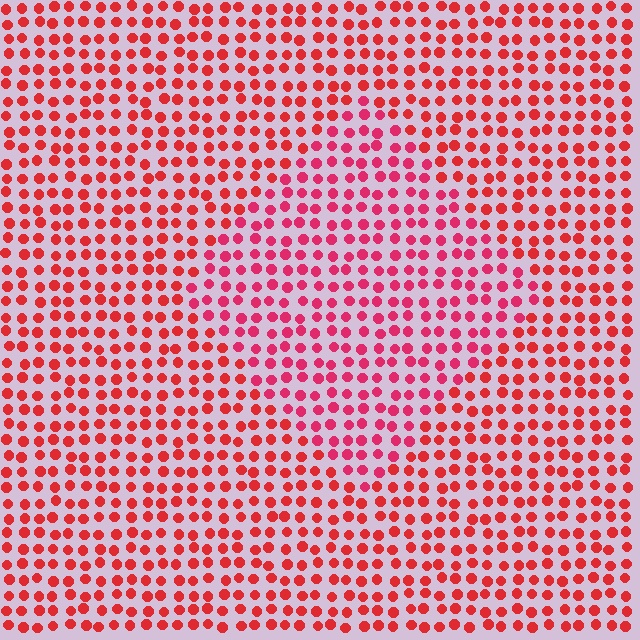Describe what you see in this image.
The image is filled with small red elements in a uniform arrangement. A diamond-shaped region is visible where the elements are tinted to a slightly different hue, forming a subtle color boundary.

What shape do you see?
I see a diamond.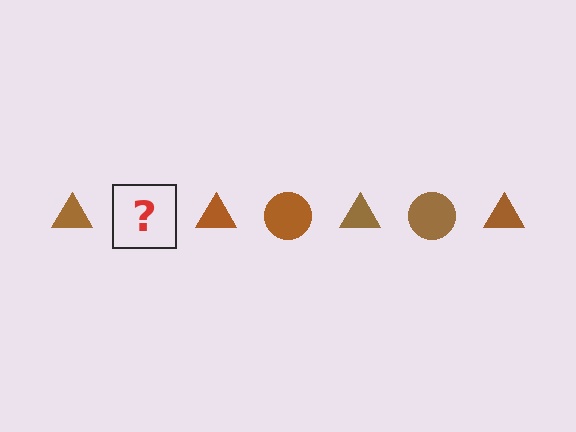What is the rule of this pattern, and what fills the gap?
The rule is that the pattern cycles through triangle, circle shapes in brown. The gap should be filled with a brown circle.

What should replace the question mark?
The question mark should be replaced with a brown circle.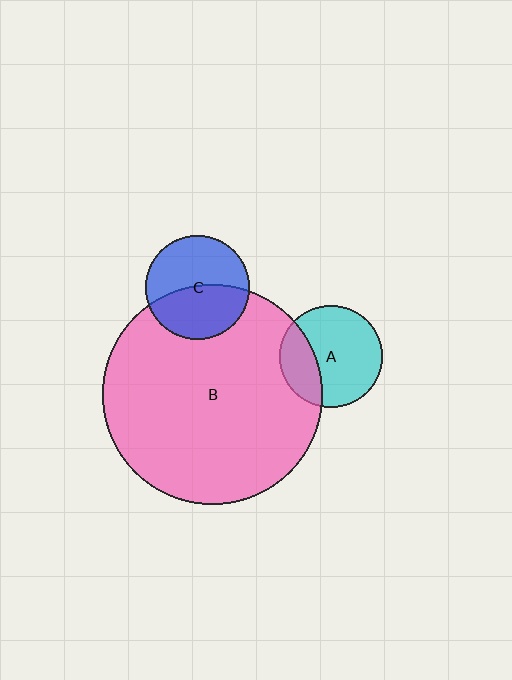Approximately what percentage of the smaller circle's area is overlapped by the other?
Approximately 45%.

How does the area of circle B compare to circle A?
Approximately 4.6 times.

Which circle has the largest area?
Circle B (pink).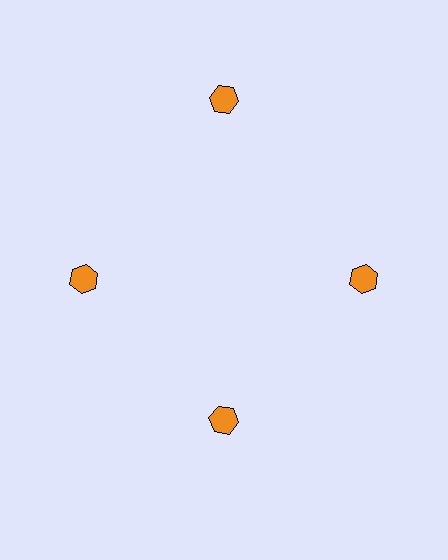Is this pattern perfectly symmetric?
No. The 4 orange hexagons are arranged in a ring, but one element near the 12 o'clock position is pushed outward from the center, breaking the 4-fold rotational symmetry.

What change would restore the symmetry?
The symmetry would be restored by moving it inward, back onto the ring so that all 4 hexagons sit at equal angles and equal distance from the center.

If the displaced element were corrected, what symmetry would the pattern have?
It would have 4-fold rotational symmetry — the pattern would map onto itself every 90 degrees.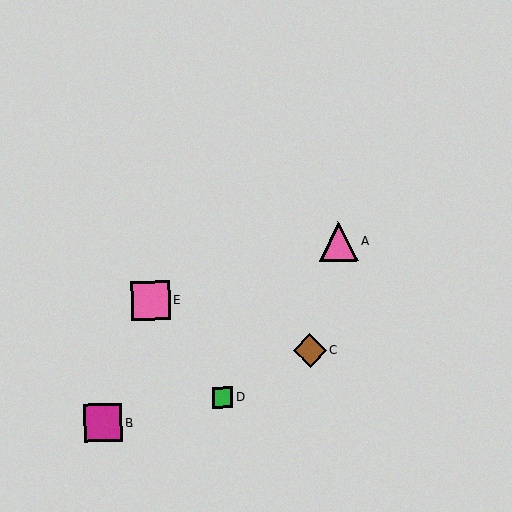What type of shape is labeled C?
Shape C is a brown diamond.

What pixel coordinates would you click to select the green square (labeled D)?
Click at (223, 398) to select the green square D.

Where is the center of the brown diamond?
The center of the brown diamond is at (310, 351).